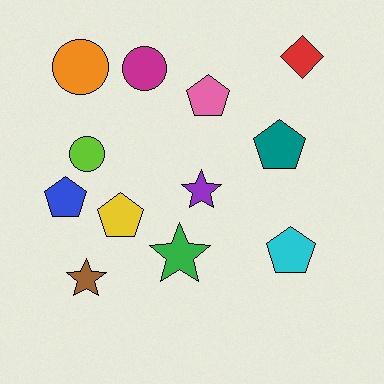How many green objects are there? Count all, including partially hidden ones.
There is 1 green object.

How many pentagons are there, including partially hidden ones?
There are 5 pentagons.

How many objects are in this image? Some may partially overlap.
There are 12 objects.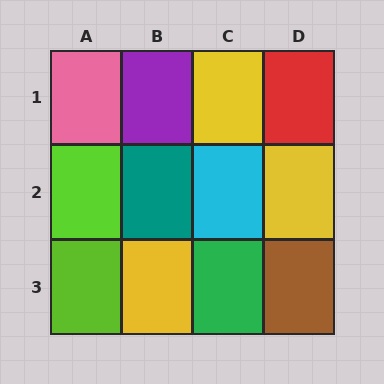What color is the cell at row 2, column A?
Lime.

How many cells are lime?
2 cells are lime.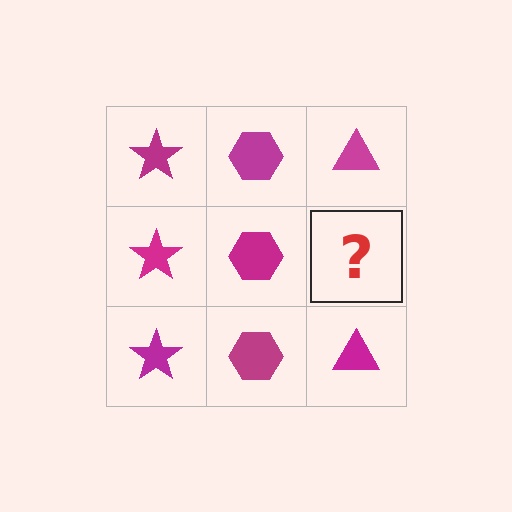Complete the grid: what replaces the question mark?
The question mark should be replaced with a magenta triangle.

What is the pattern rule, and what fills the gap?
The rule is that each column has a consistent shape. The gap should be filled with a magenta triangle.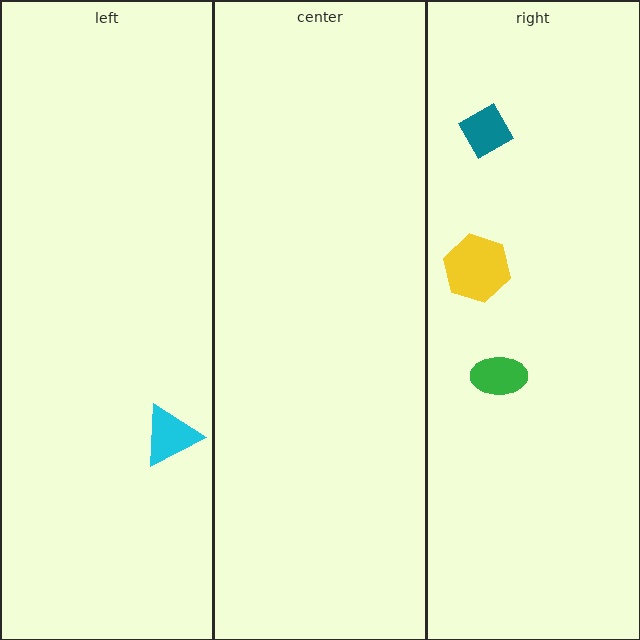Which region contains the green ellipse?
The right region.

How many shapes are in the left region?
1.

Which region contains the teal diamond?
The right region.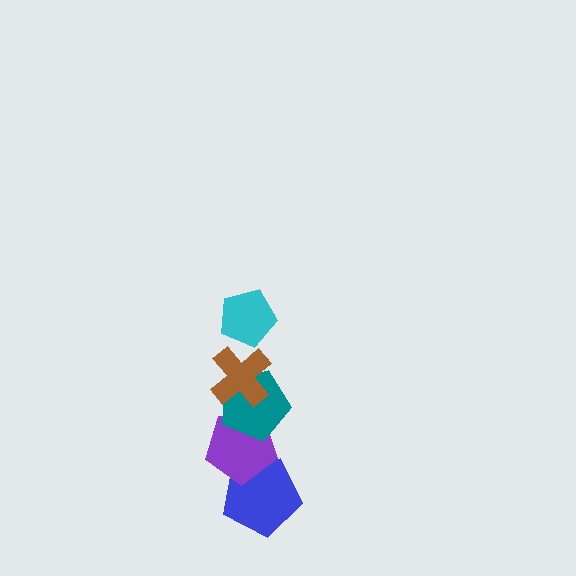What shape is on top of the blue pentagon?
The purple pentagon is on top of the blue pentagon.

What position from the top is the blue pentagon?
The blue pentagon is 5th from the top.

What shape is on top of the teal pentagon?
The brown cross is on top of the teal pentagon.